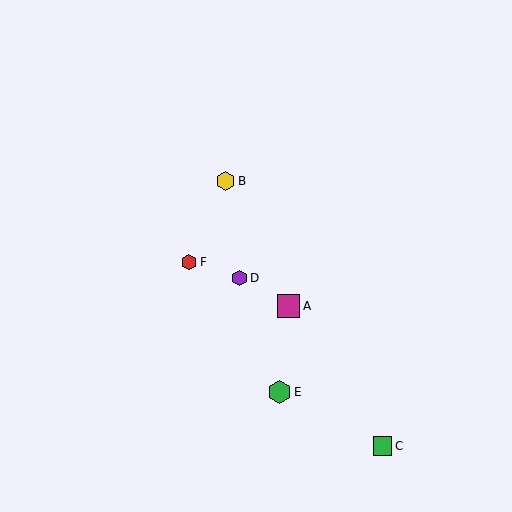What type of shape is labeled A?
Shape A is a magenta square.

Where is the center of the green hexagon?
The center of the green hexagon is at (280, 392).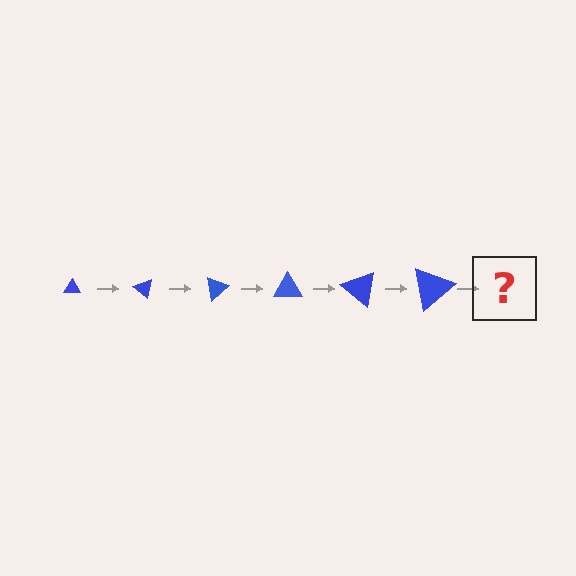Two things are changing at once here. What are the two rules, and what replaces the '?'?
The two rules are that the triangle grows larger each step and it rotates 40 degrees each step. The '?' should be a triangle, larger than the previous one and rotated 240 degrees from the start.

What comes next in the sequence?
The next element should be a triangle, larger than the previous one and rotated 240 degrees from the start.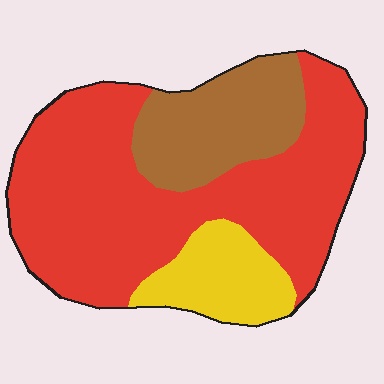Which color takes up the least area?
Yellow, at roughly 15%.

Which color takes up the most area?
Red, at roughly 65%.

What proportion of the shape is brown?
Brown covers 22% of the shape.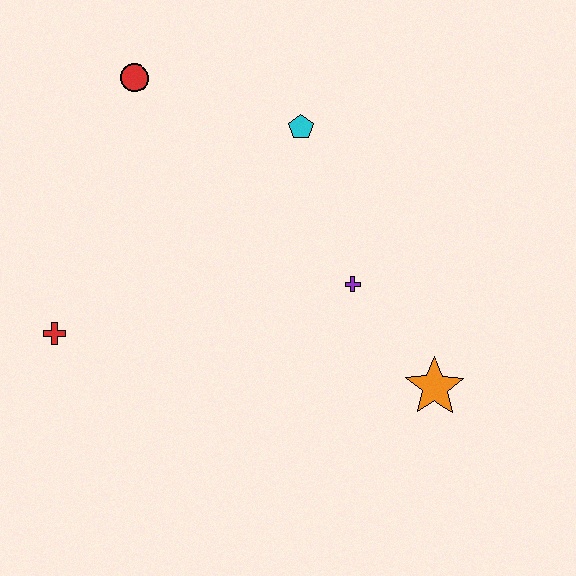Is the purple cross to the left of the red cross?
No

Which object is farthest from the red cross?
The orange star is farthest from the red cross.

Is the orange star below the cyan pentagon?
Yes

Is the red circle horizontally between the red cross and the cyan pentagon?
Yes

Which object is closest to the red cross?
The red circle is closest to the red cross.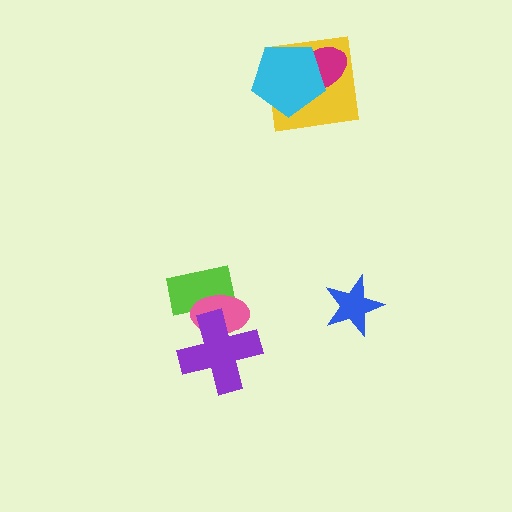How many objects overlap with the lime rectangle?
2 objects overlap with the lime rectangle.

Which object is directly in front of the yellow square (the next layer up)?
The magenta ellipse is directly in front of the yellow square.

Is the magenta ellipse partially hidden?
Yes, it is partially covered by another shape.